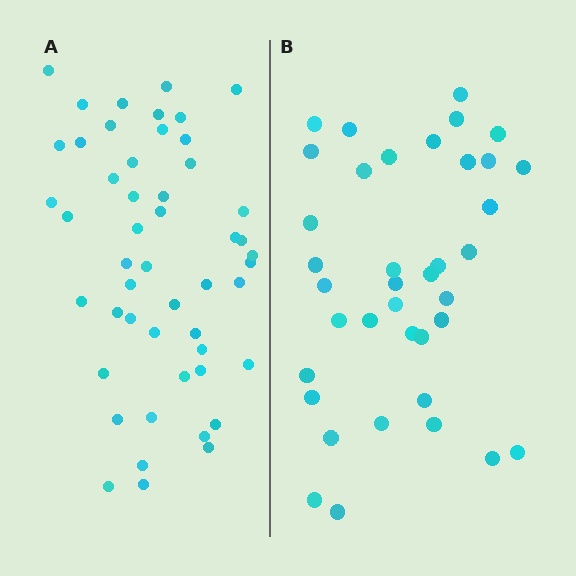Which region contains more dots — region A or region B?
Region A (the left region) has more dots.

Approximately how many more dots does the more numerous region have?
Region A has roughly 12 or so more dots than region B.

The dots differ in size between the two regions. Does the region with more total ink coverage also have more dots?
No. Region B has more total ink coverage because its dots are larger, but region A actually contains more individual dots. Total area can be misleading — the number of items is what matters here.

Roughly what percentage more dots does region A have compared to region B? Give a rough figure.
About 30% more.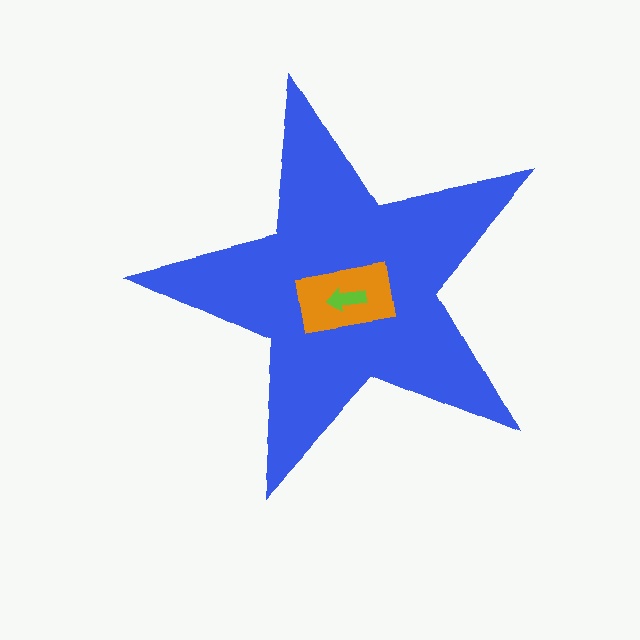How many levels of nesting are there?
3.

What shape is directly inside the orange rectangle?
The lime arrow.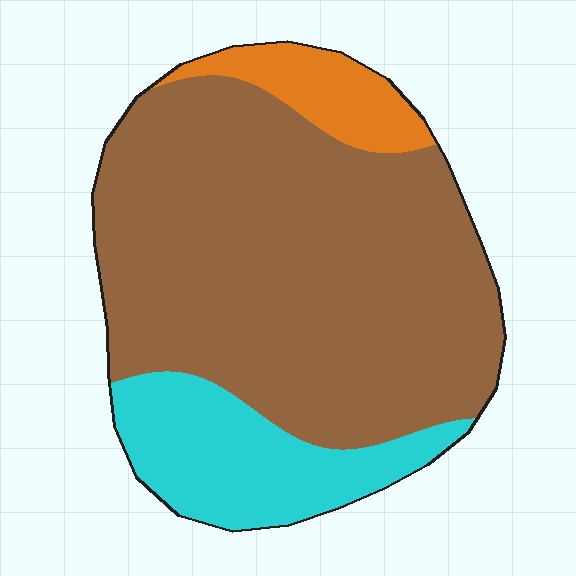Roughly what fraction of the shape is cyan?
Cyan covers about 20% of the shape.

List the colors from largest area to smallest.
From largest to smallest: brown, cyan, orange.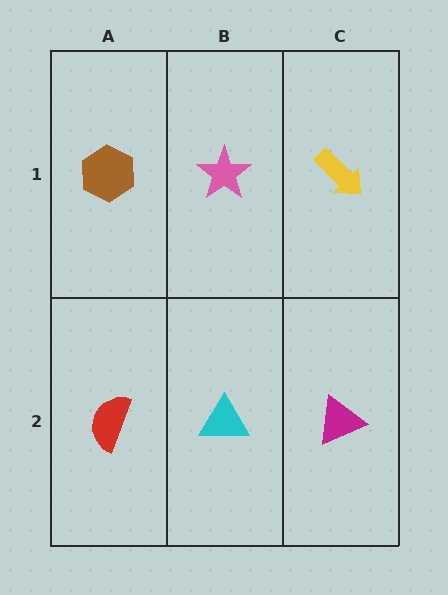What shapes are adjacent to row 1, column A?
A red semicircle (row 2, column A), a pink star (row 1, column B).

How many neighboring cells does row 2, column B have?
3.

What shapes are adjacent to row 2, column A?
A brown hexagon (row 1, column A), a cyan triangle (row 2, column B).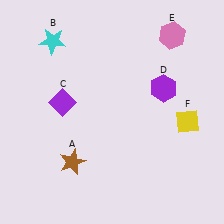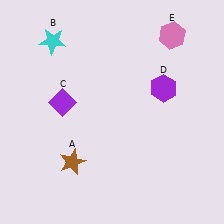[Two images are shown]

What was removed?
The yellow diamond (F) was removed in Image 2.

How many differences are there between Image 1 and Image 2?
There is 1 difference between the two images.